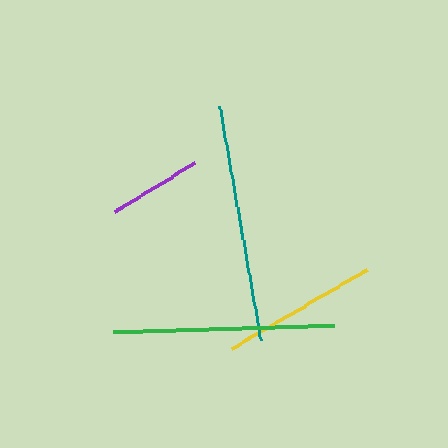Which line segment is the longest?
The teal line is the longest at approximately 238 pixels.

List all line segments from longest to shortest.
From longest to shortest: teal, green, yellow, purple.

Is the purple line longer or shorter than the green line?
The green line is longer than the purple line.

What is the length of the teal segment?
The teal segment is approximately 238 pixels long.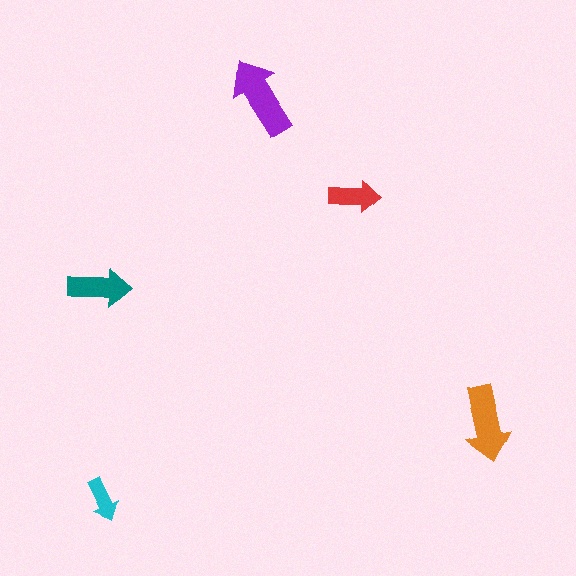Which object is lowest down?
The cyan arrow is bottommost.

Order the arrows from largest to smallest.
the purple one, the orange one, the teal one, the red one, the cyan one.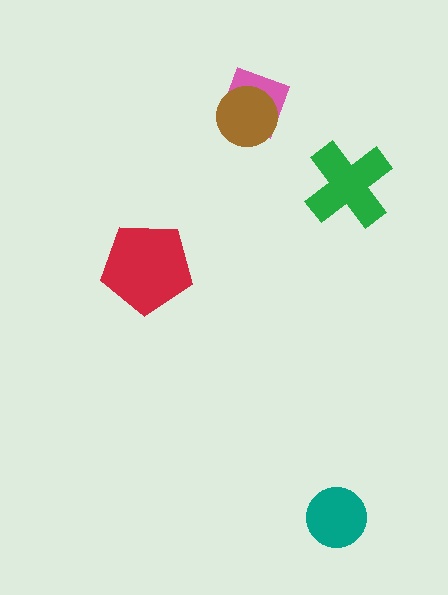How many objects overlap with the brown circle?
1 object overlaps with the brown circle.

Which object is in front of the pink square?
The brown circle is in front of the pink square.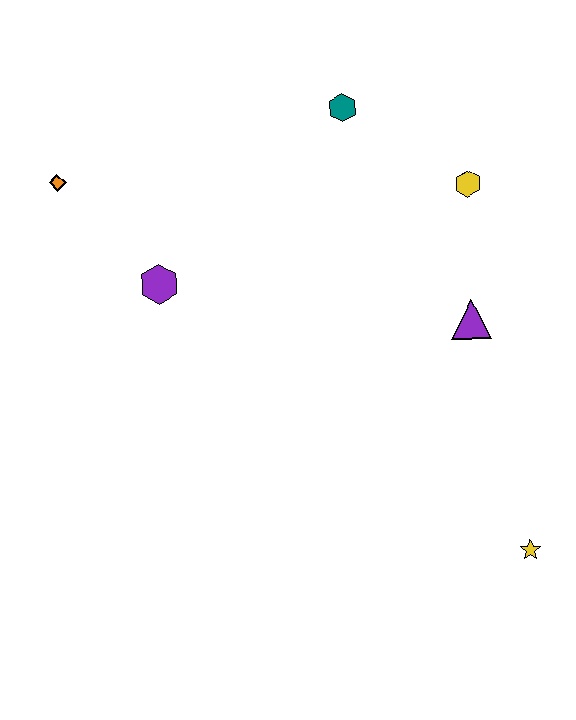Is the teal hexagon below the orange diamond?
No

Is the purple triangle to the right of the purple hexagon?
Yes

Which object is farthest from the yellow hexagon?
The orange diamond is farthest from the yellow hexagon.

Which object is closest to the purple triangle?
The yellow hexagon is closest to the purple triangle.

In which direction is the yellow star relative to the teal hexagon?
The yellow star is below the teal hexagon.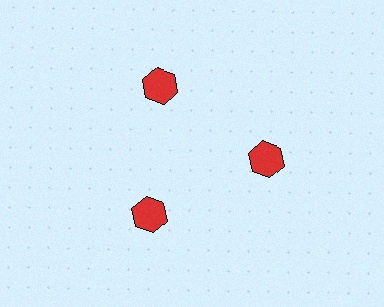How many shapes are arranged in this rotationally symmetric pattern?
There are 3 shapes, arranged in 3 groups of 1.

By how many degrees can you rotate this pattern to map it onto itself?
The pattern maps onto itself every 120 degrees of rotation.